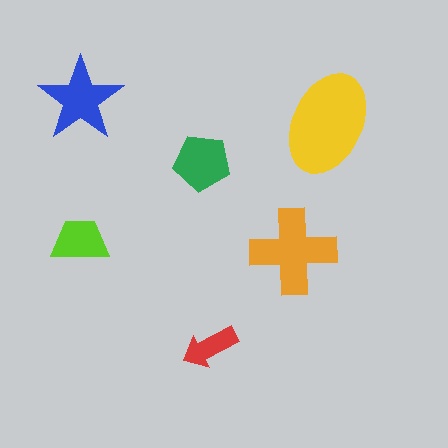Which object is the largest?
The yellow ellipse.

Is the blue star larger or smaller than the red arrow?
Larger.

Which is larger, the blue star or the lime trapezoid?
The blue star.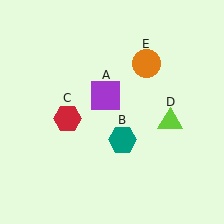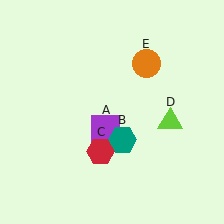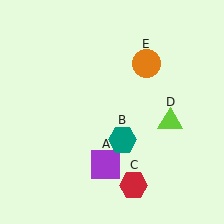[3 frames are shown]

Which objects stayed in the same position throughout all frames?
Teal hexagon (object B) and lime triangle (object D) and orange circle (object E) remained stationary.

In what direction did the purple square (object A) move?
The purple square (object A) moved down.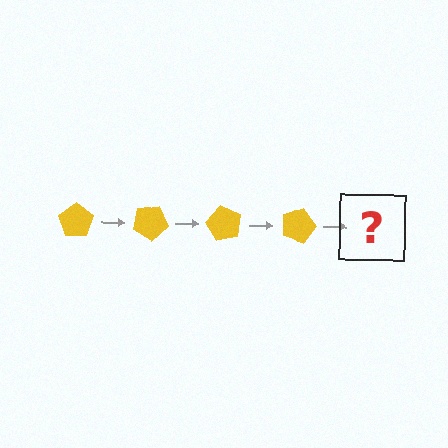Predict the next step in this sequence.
The next step is a yellow pentagon rotated 120 degrees.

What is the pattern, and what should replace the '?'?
The pattern is that the pentagon rotates 30 degrees each step. The '?' should be a yellow pentagon rotated 120 degrees.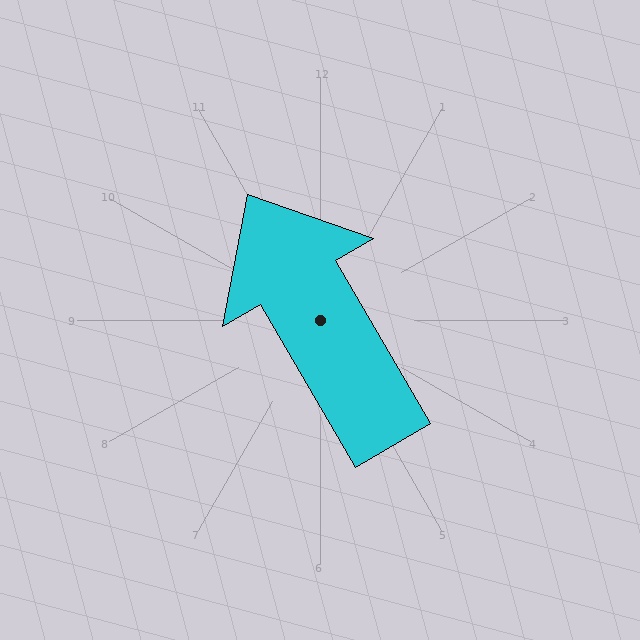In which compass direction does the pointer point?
Northwest.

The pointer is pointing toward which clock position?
Roughly 11 o'clock.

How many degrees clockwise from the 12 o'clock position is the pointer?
Approximately 330 degrees.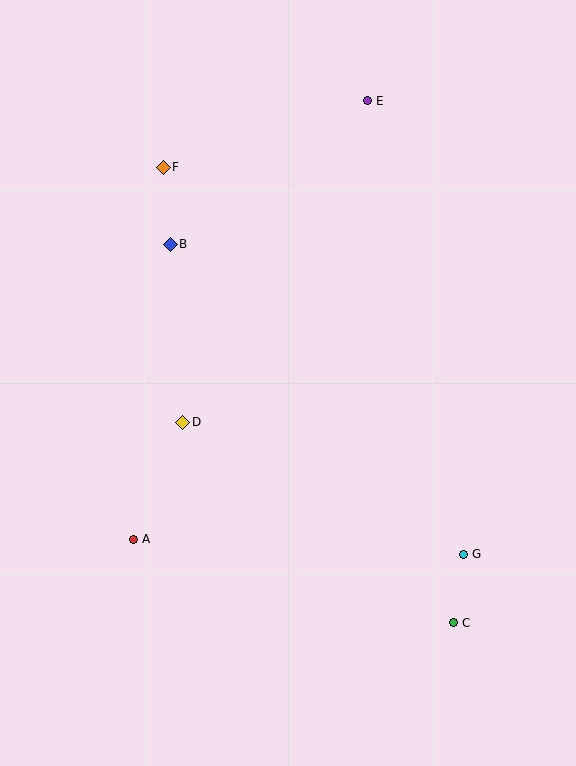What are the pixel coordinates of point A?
Point A is at (133, 539).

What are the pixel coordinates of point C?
Point C is at (453, 623).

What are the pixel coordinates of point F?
Point F is at (163, 167).